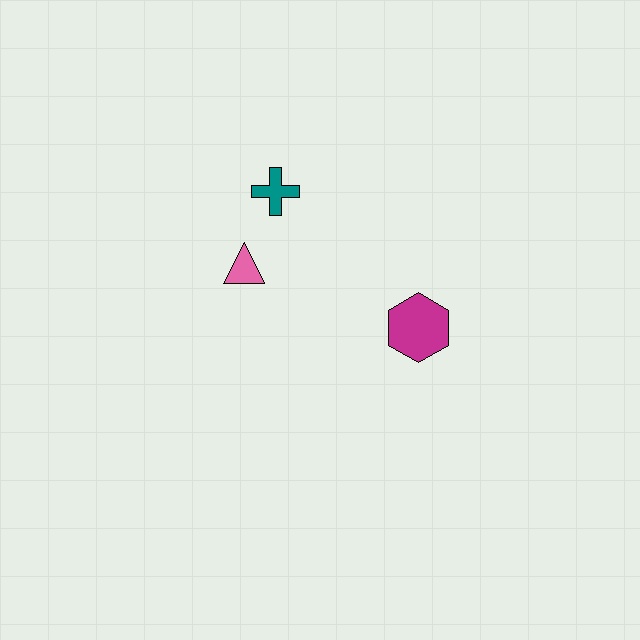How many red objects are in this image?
There are no red objects.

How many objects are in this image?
There are 3 objects.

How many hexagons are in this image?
There is 1 hexagon.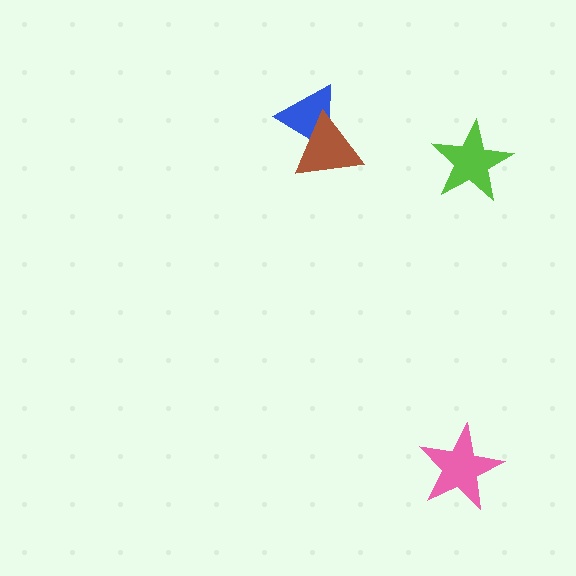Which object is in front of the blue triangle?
The brown triangle is in front of the blue triangle.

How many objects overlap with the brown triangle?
1 object overlaps with the brown triangle.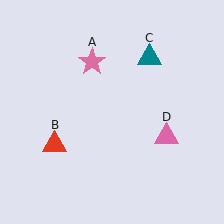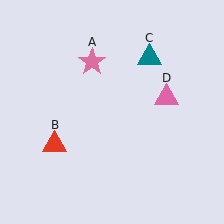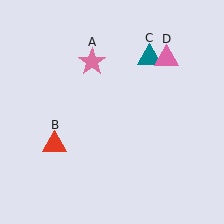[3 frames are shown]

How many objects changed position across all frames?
1 object changed position: pink triangle (object D).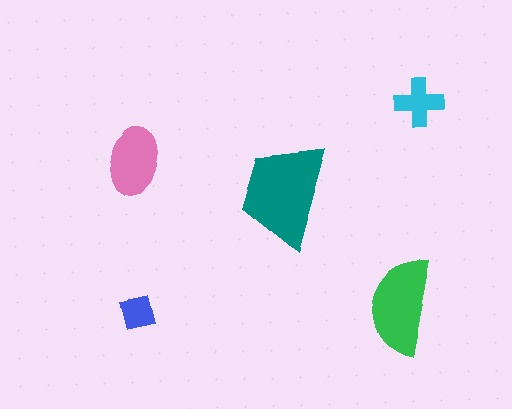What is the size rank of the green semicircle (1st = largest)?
2nd.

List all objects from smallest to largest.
The blue square, the cyan cross, the pink ellipse, the green semicircle, the teal trapezoid.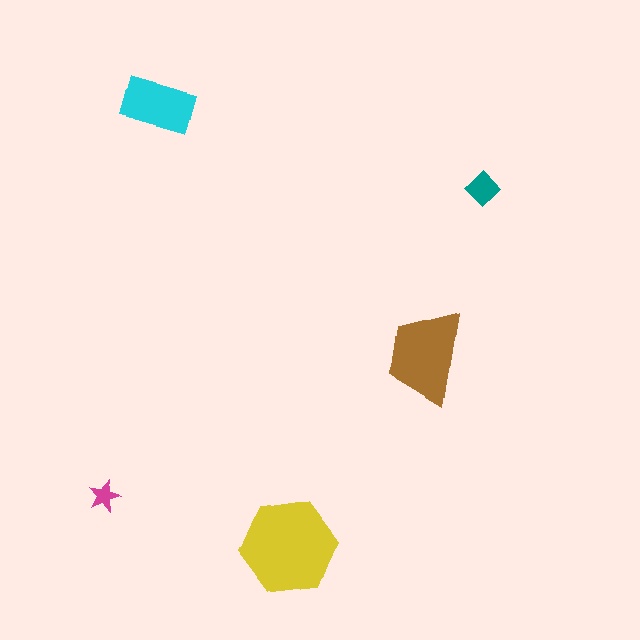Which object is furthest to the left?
The magenta star is leftmost.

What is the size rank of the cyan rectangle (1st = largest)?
3rd.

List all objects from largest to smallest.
The yellow hexagon, the brown trapezoid, the cyan rectangle, the teal diamond, the magenta star.